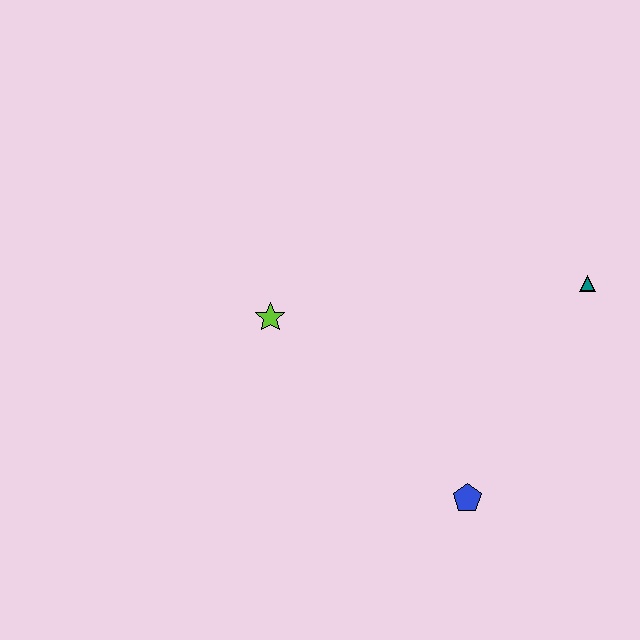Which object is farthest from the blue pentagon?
The lime star is farthest from the blue pentagon.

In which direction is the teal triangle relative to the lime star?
The teal triangle is to the right of the lime star.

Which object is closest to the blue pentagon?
The teal triangle is closest to the blue pentagon.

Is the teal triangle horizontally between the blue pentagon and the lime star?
No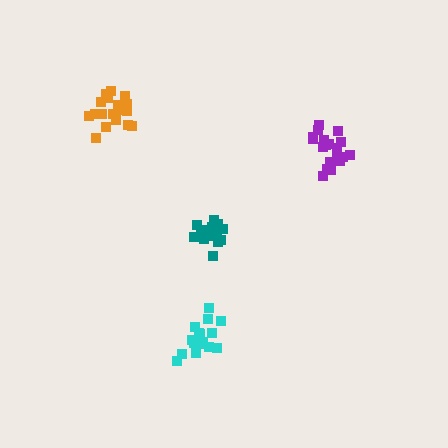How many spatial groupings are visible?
There are 4 spatial groupings.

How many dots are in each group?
Group 1: 16 dots, Group 2: 20 dots, Group 3: 17 dots, Group 4: 20 dots (73 total).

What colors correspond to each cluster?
The clusters are colored: cyan, purple, teal, orange.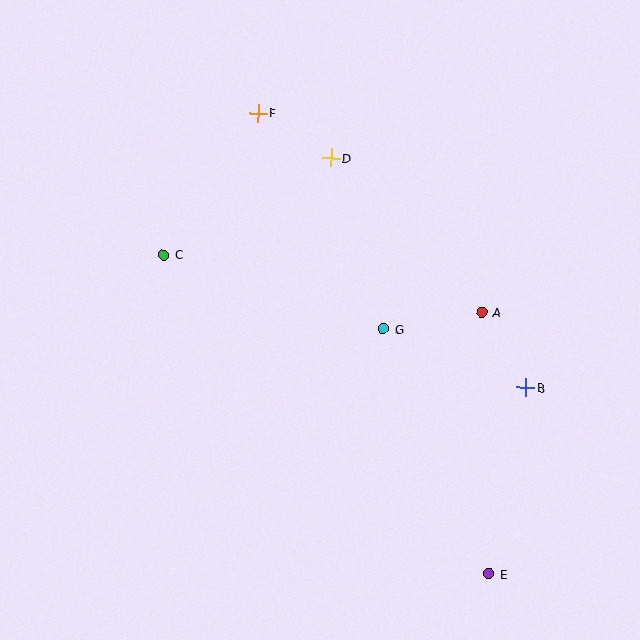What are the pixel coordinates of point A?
Point A is at (482, 313).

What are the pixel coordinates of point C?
Point C is at (163, 255).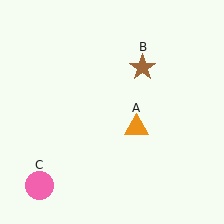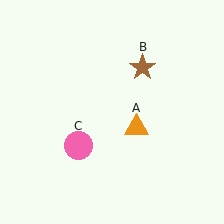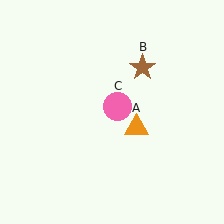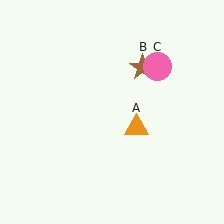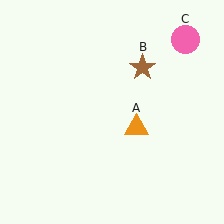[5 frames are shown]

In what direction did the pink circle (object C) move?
The pink circle (object C) moved up and to the right.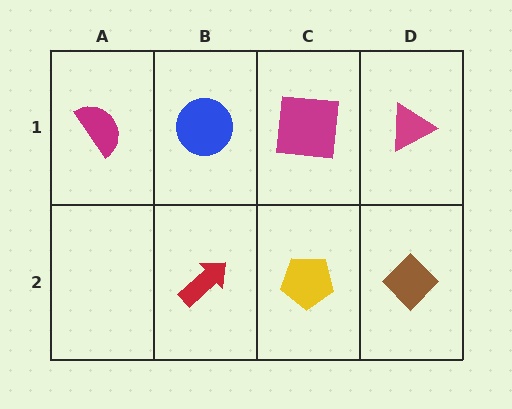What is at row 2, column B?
A red arrow.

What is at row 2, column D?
A brown diamond.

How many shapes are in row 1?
4 shapes.